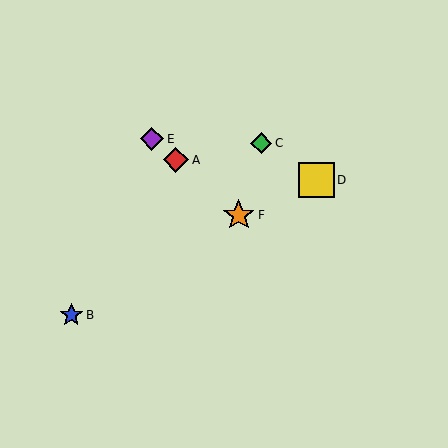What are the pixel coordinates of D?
Object D is at (316, 180).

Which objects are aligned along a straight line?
Objects A, E, F are aligned along a straight line.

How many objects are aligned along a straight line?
3 objects (A, E, F) are aligned along a straight line.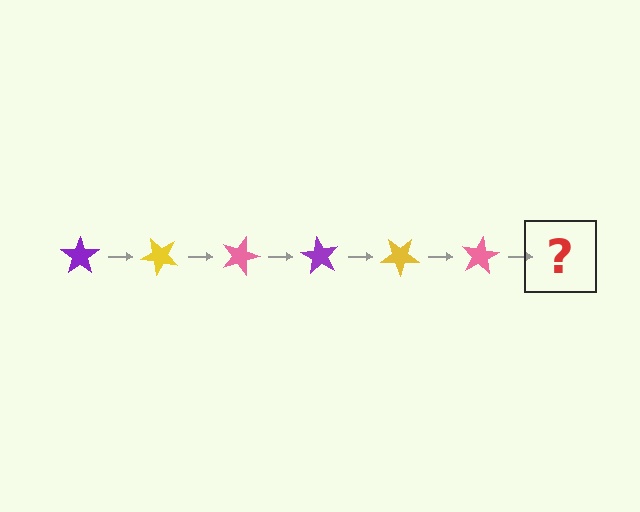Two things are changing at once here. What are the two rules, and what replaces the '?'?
The two rules are that it rotates 45 degrees each step and the color cycles through purple, yellow, and pink. The '?' should be a purple star, rotated 270 degrees from the start.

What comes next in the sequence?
The next element should be a purple star, rotated 270 degrees from the start.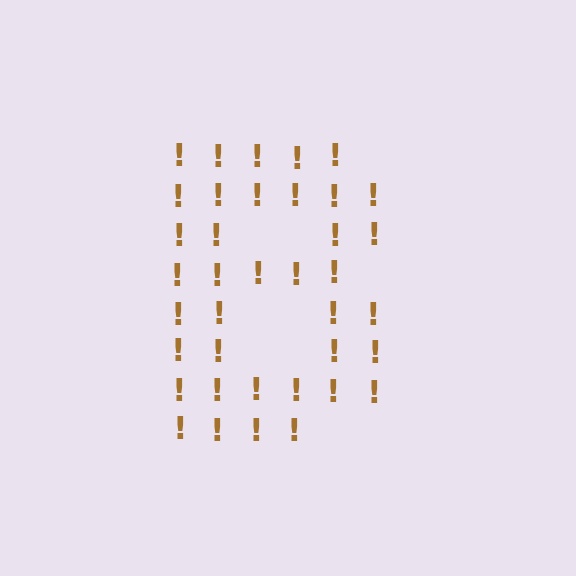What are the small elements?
The small elements are exclamation marks.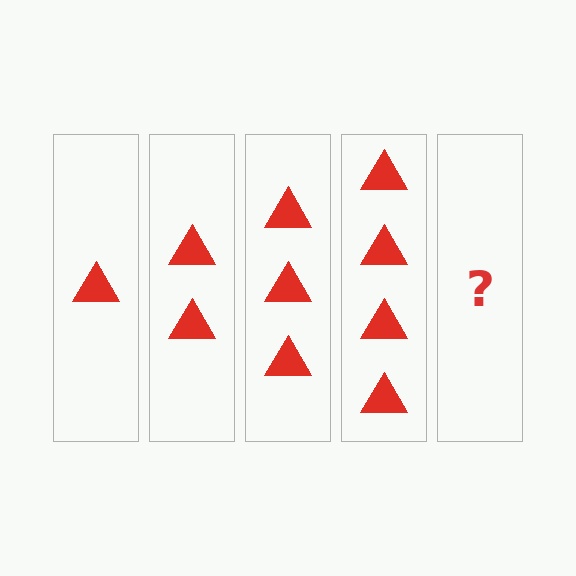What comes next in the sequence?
The next element should be 5 triangles.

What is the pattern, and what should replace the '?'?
The pattern is that each step adds one more triangle. The '?' should be 5 triangles.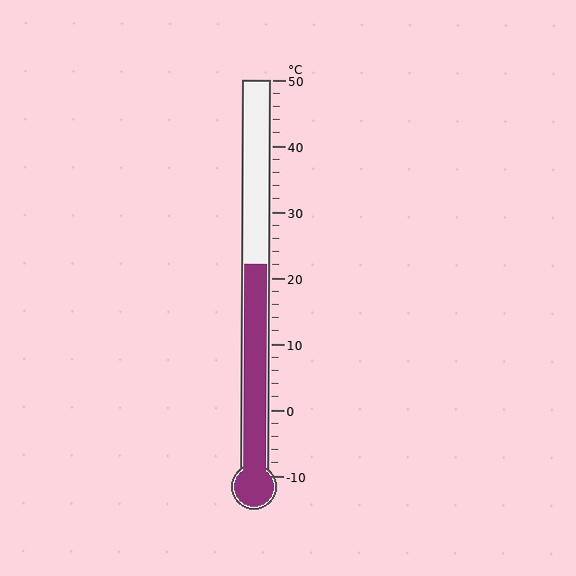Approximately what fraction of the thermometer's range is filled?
The thermometer is filled to approximately 55% of its range.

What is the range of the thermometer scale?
The thermometer scale ranges from -10°C to 50°C.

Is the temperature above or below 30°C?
The temperature is below 30°C.